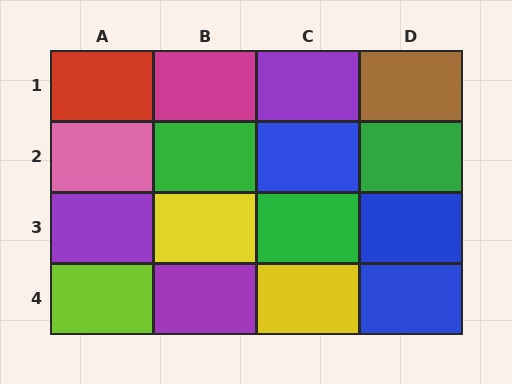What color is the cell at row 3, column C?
Green.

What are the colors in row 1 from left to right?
Red, magenta, purple, brown.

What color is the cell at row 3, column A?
Purple.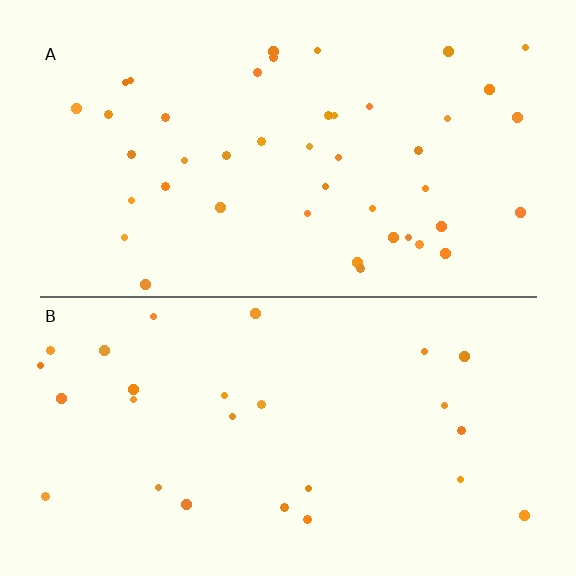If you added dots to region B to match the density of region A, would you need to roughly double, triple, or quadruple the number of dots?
Approximately double.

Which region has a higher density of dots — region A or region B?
A (the top).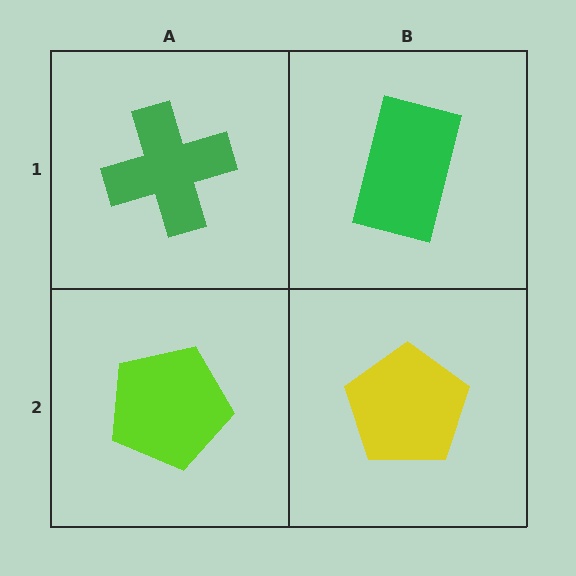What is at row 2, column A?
A lime pentagon.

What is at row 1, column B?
A green rectangle.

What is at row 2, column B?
A yellow pentagon.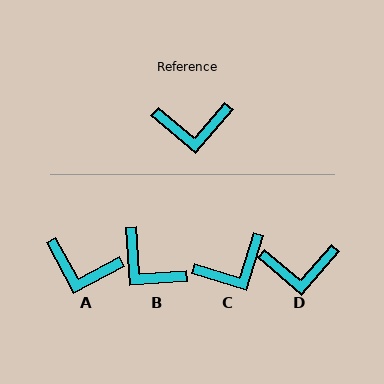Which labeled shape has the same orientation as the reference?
D.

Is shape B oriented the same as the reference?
No, it is off by about 46 degrees.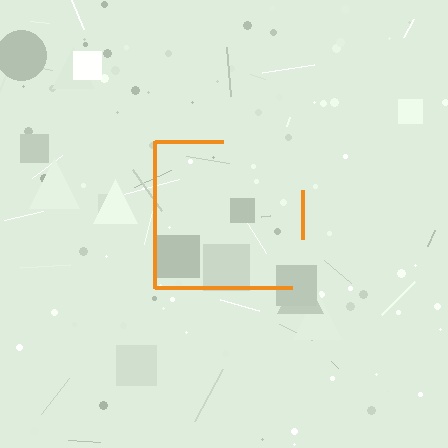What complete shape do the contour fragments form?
The contour fragments form a square.